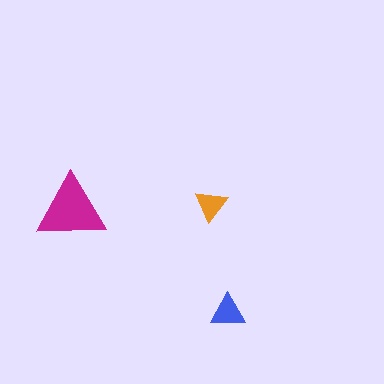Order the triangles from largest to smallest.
the magenta one, the blue one, the orange one.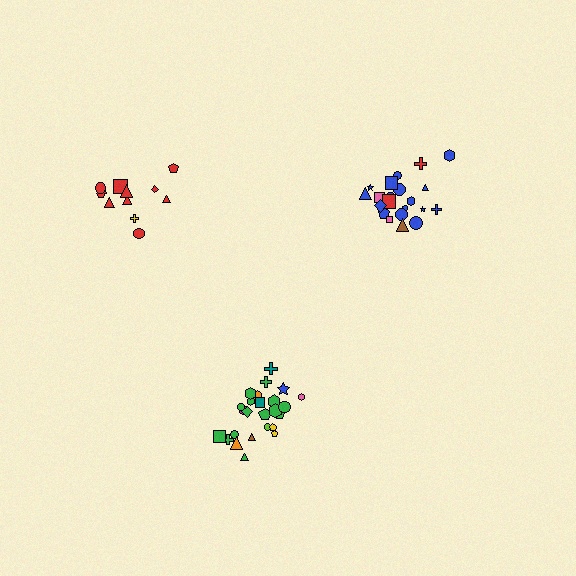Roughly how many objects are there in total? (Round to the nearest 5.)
Roughly 60 objects in total.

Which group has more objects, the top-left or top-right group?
The top-right group.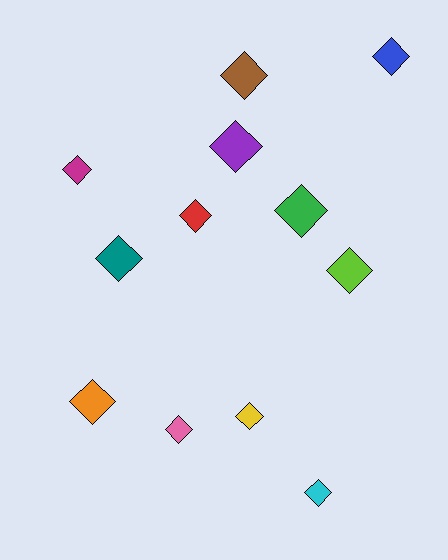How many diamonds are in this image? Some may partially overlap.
There are 12 diamonds.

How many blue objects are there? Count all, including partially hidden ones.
There is 1 blue object.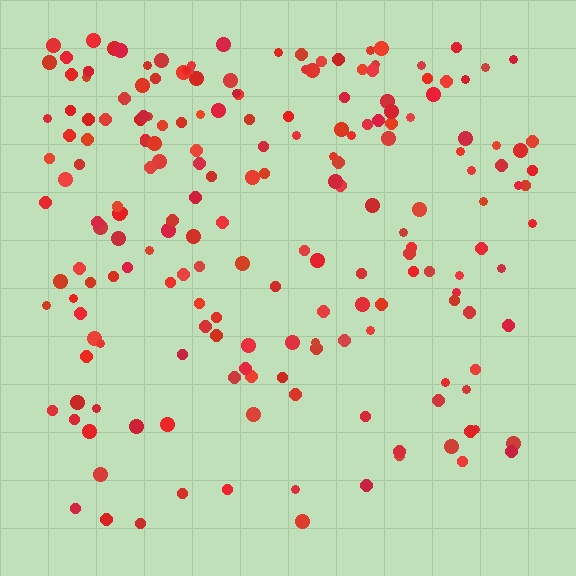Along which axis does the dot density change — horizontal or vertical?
Vertical.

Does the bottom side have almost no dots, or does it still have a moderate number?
Still a moderate number, just noticeably fewer than the top.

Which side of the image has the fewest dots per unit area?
The bottom.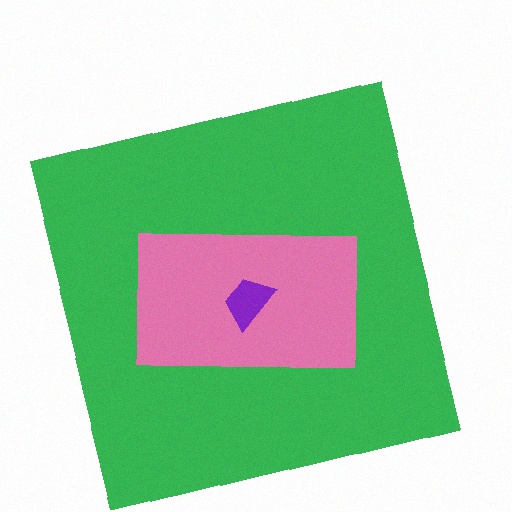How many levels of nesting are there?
3.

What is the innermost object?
The purple trapezoid.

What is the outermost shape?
The green square.